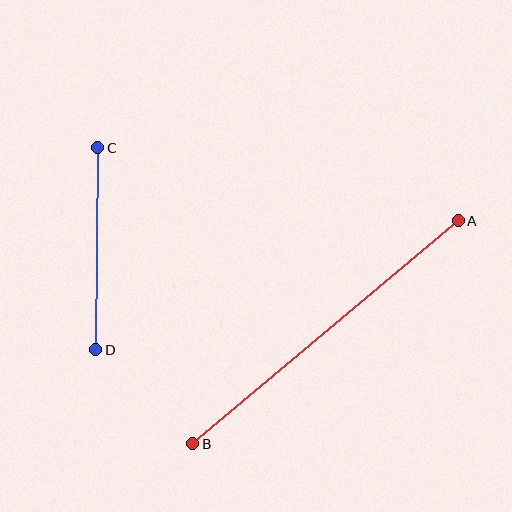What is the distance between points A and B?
The distance is approximately 346 pixels.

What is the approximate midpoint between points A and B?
The midpoint is at approximately (326, 332) pixels.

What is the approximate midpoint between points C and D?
The midpoint is at approximately (97, 249) pixels.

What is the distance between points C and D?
The distance is approximately 202 pixels.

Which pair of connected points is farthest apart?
Points A and B are farthest apart.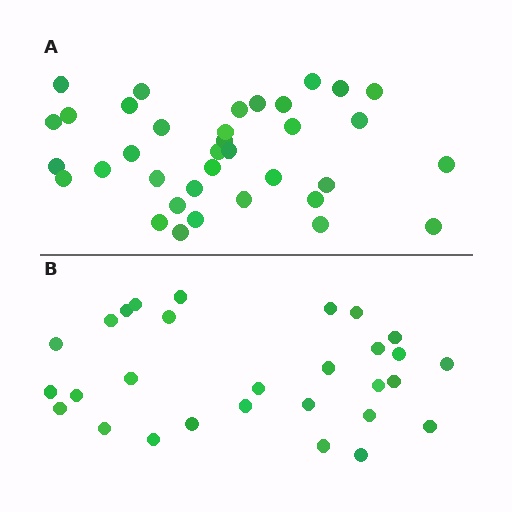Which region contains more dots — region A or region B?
Region A (the top region) has more dots.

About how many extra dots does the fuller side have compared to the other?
Region A has roughly 8 or so more dots than region B.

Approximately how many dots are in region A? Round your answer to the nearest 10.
About 40 dots. (The exact count is 36, which rounds to 40.)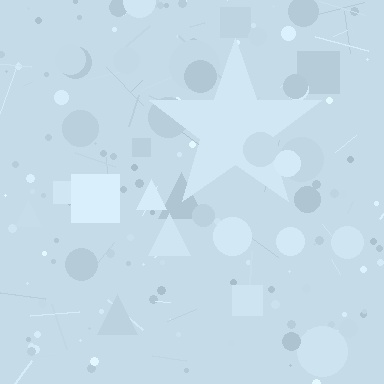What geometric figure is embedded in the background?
A star is embedded in the background.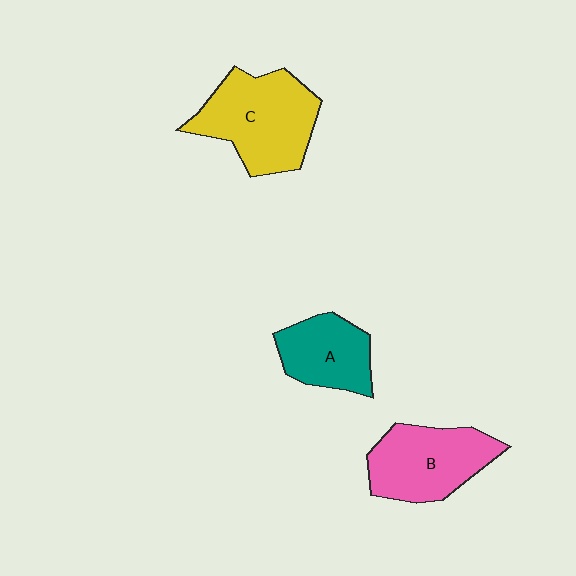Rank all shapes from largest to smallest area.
From largest to smallest: C (yellow), B (pink), A (teal).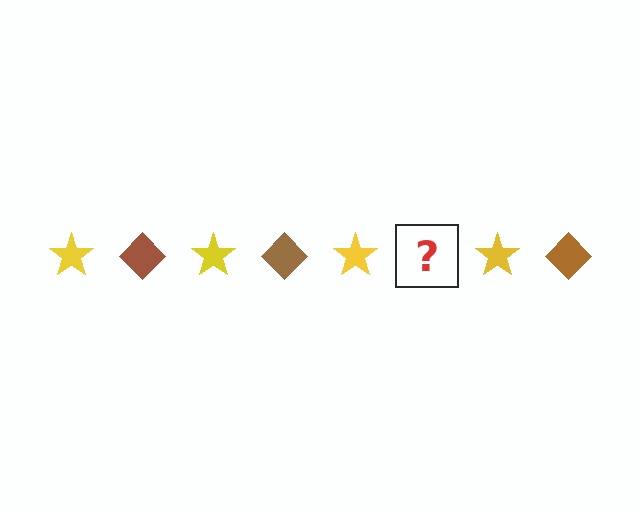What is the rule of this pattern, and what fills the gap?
The rule is that the pattern alternates between yellow star and brown diamond. The gap should be filled with a brown diamond.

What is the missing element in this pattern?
The missing element is a brown diamond.